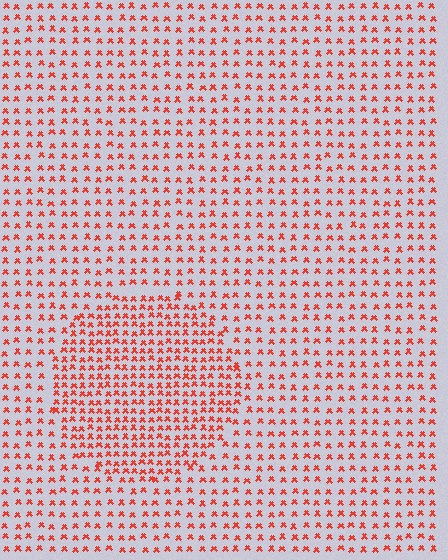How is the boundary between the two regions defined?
The boundary is defined by a change in element density (approximately 1.8x ratio). All elements are the same color, size, and shape.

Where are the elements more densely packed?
The elements are more densely packed inside the circle boundary.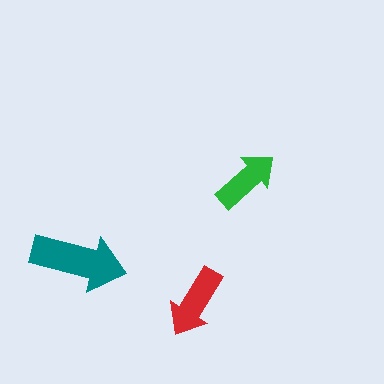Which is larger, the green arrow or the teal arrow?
The teal one.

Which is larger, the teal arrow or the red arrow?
The teal one.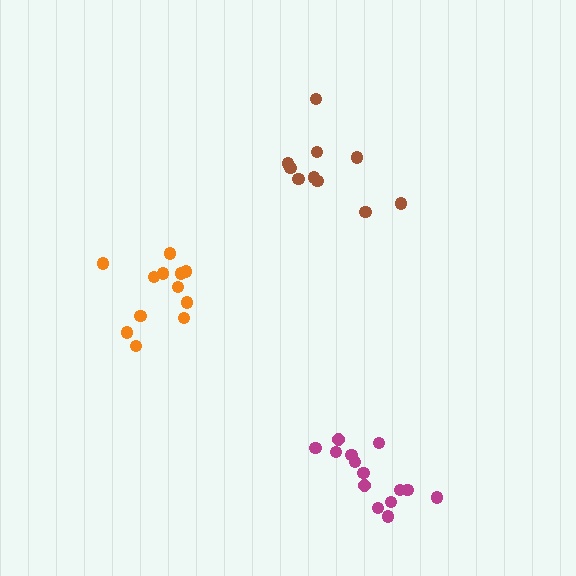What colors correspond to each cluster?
The clusters are colored: magenta, orange, brown.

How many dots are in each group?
Group 1: 14 dots, Group 2: 12 dots, Group 3: 10 dots (36 total).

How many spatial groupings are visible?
There are 3 spatial groupings.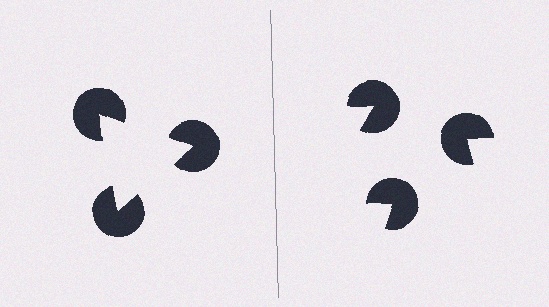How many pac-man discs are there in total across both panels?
6 — 3 on each side.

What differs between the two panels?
The pac-man discs are positioned identically on both sides; only the wedge orientations differ. On the left they align to a triangle; on the right they are misaligned.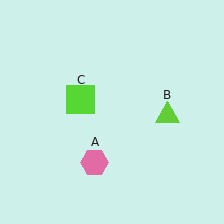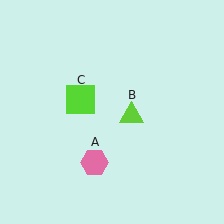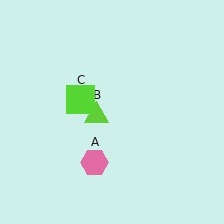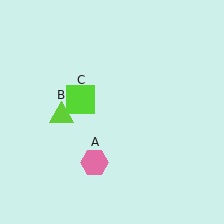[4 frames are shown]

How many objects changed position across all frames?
1 object changed position: lime triangle (object B).